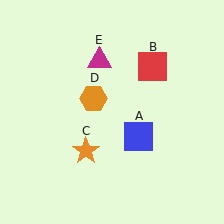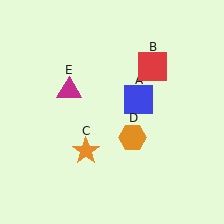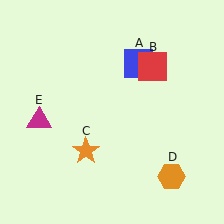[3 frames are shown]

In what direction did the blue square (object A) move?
The blue square (object A) moved up.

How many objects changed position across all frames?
3 objects changed position: blue square (object A), orange hexagon (object D), magenta triangle (object E).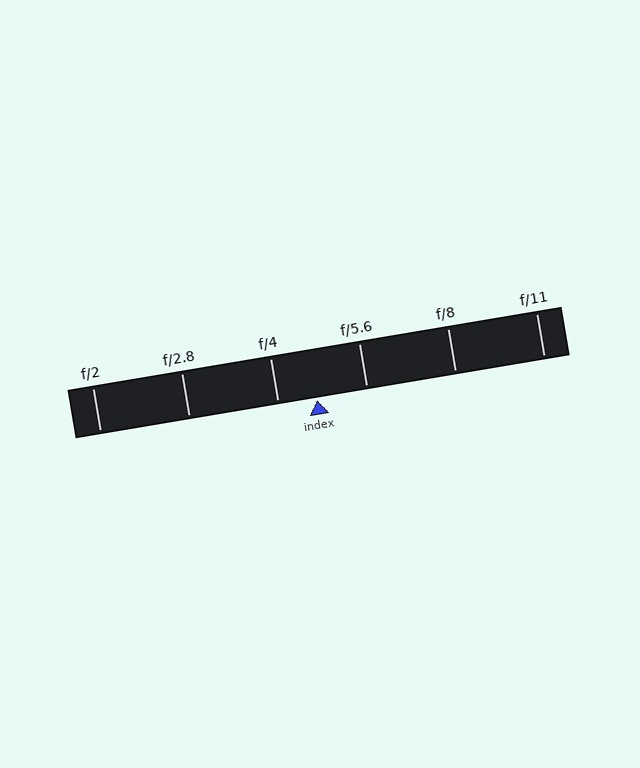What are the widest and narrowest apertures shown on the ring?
The widest aperture shown is f/2 and the narrowest is f/11.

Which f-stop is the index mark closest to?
The index mark is closest to f/4.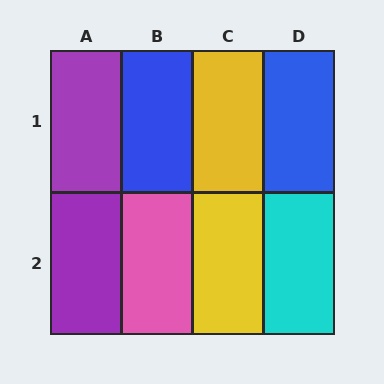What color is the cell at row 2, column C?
Yellow.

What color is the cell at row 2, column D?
Cyan.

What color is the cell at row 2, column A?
Purple.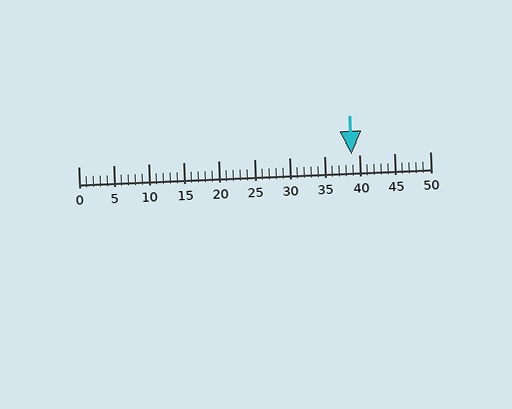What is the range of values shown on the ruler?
The ruler shows values from 0 to 50.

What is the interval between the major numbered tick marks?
The major tick marks are spaced 5 units apart.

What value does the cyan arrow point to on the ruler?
The cyan arrow points to approximately 39.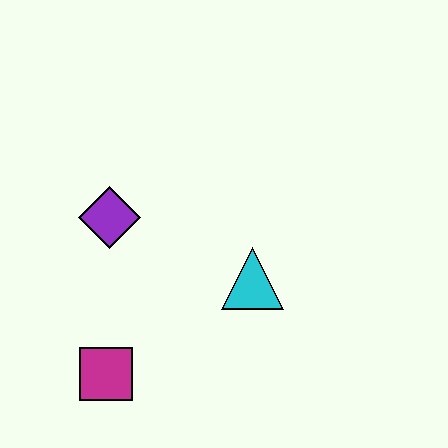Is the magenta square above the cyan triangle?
No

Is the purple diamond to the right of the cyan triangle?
No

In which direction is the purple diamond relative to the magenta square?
The purple diamond is above the magenta square.